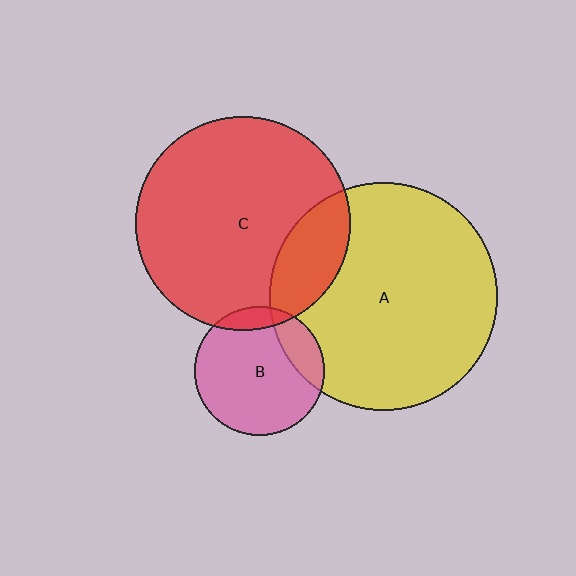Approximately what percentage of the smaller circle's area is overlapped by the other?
Approximately 20%.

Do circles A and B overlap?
Yes.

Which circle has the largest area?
Circle A (yellow).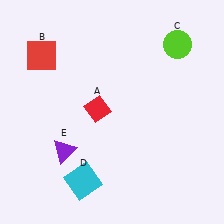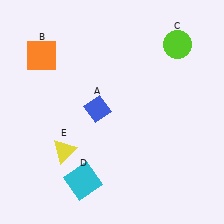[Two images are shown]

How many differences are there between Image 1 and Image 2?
There are 3 differences between the two images.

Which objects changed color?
A changed from red to blue. B changed from red to orange. E changed from purple to yellow.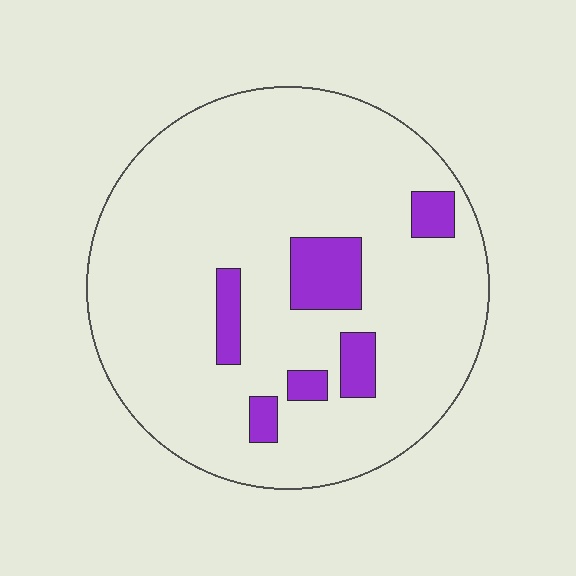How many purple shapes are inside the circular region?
6.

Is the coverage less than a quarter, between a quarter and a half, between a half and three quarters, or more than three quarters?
Less than a quarter.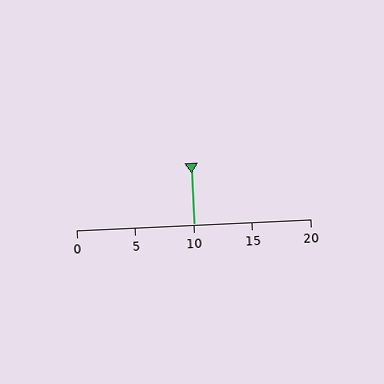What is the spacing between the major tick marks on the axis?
The major ticks are spaced 5 apart.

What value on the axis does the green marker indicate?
The marker indicates approximately 10.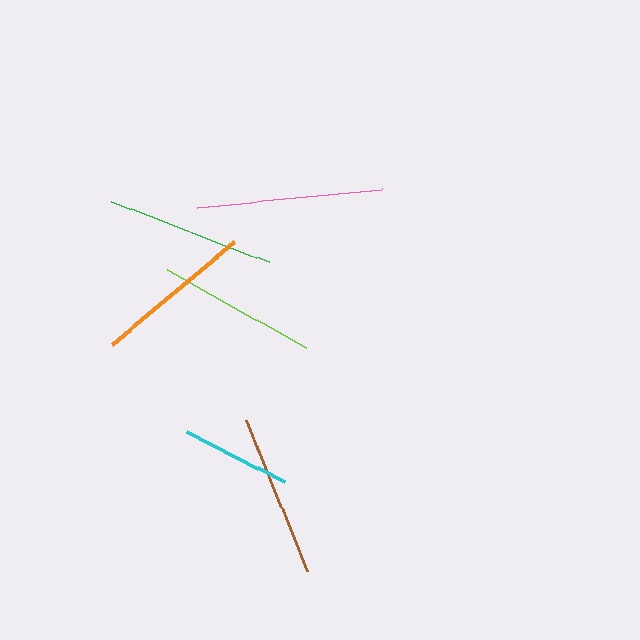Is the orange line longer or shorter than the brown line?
The brown line is longer than the orange line.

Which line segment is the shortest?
The cyan line is the shortest at approximately 110 pixels.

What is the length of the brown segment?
The brown segment is approximately 164 pixels long.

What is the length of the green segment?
The green segment is approximately 169 pixels long.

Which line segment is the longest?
The pink line is the longest at approximately 186 pixels.